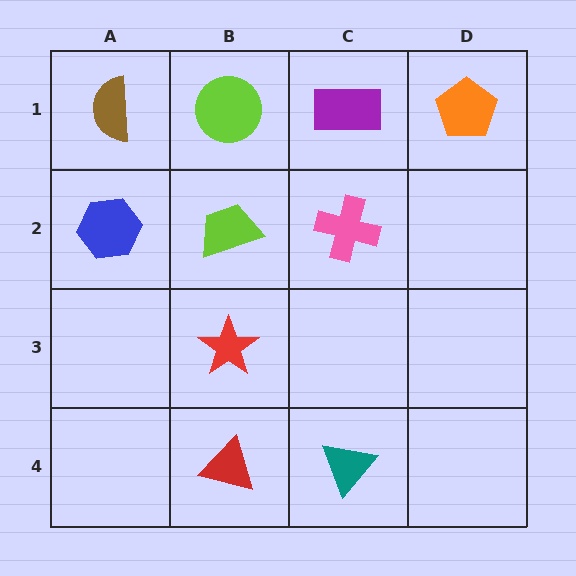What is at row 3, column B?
A red star.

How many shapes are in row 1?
4 shapes.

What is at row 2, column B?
A lime trapezoid.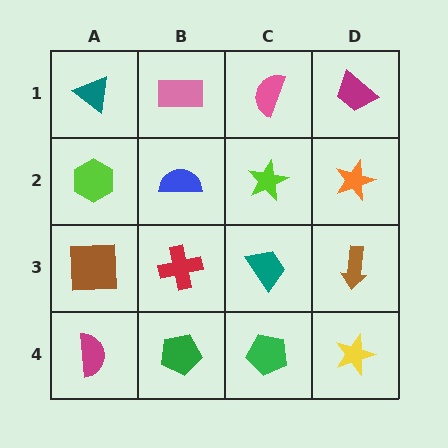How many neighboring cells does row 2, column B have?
4.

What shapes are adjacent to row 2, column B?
A pink rectangle (row 1, column B), a red cross (row 3, column B), a lime hexagon (row 2, column A), a lime star (row 2, column C).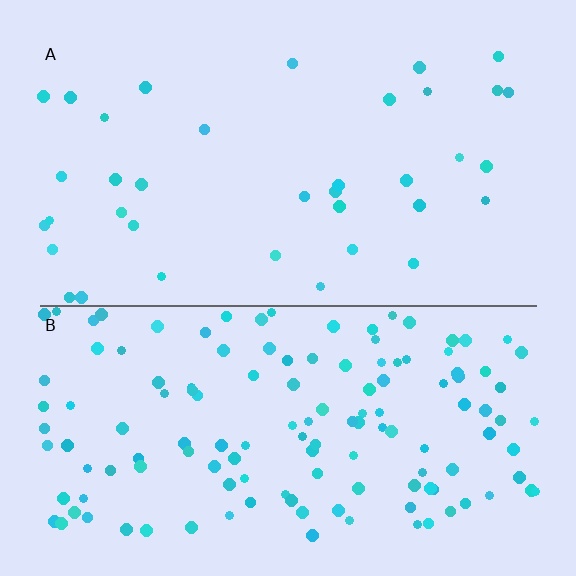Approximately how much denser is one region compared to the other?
Approximately 3.6× — region B over region A.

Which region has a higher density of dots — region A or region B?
B (the bottom).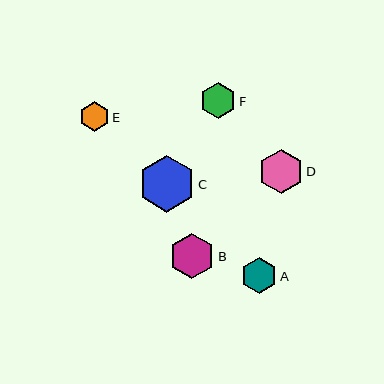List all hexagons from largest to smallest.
From largest to smallest: C, B, D, F, A, E.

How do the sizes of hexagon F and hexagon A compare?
Hexagon F and hexagon A are approximately the same size.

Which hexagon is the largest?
Hexagon C is the largest with a size of approximately 57 pixels.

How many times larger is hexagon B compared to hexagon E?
Hexagon B is approximately 1.6 times the size of hexagon E.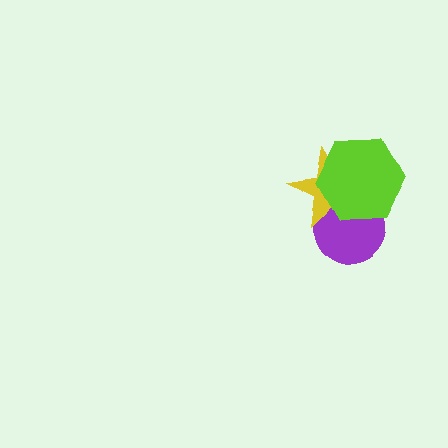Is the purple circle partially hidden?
Yes, it is partially covered by another shape.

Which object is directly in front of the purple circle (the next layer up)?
The yellow star is directly in front of the purple circle.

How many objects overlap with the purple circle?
2 objects overlap with the purple circle.